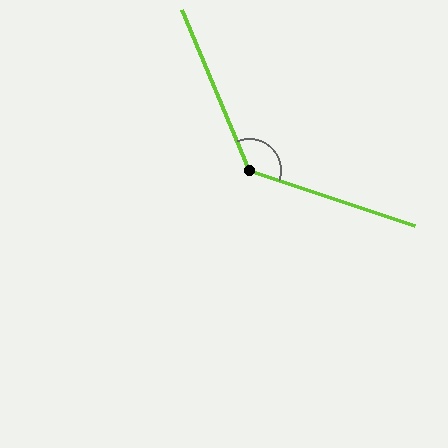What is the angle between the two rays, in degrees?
Approximately 131 degrees.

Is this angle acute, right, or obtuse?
It is obtuse.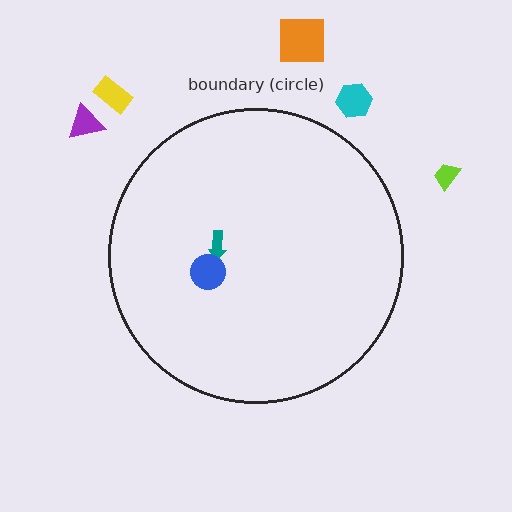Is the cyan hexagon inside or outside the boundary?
Outside.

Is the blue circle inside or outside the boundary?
Inside.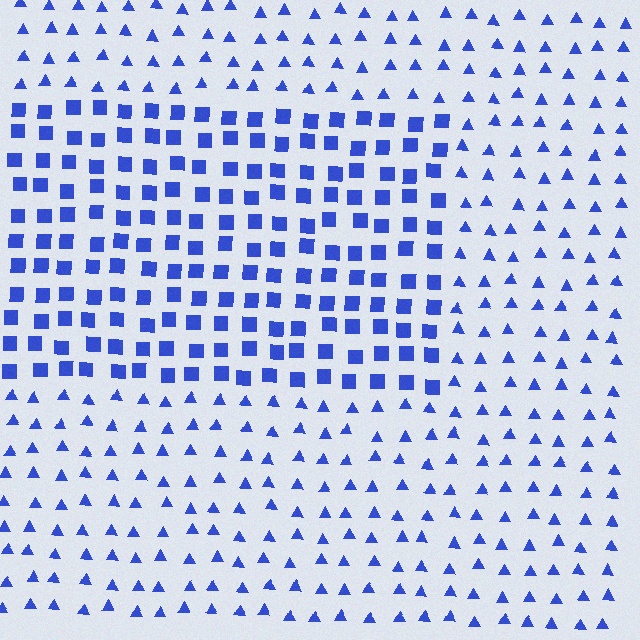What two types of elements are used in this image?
The image uses squares inside the rectangle region and triangles outside it.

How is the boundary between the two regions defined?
The boundary is defined by a change in element shape: squares inside vs. triangles outside. All elements share the same color and spacing.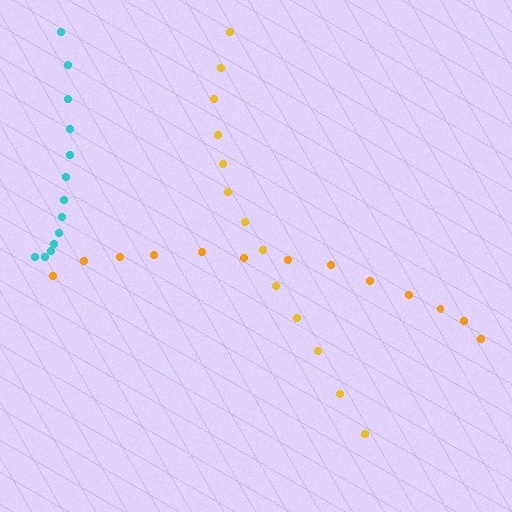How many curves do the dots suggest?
There are 3 distinct paths.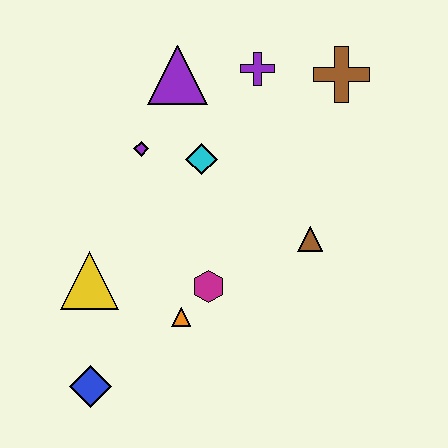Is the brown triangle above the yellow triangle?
Yes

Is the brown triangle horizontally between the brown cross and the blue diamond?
Yes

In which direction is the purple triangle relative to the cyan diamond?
The purple triangle is above the cyan diamond.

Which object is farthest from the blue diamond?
The brown cross is farthest from the blue diamond.